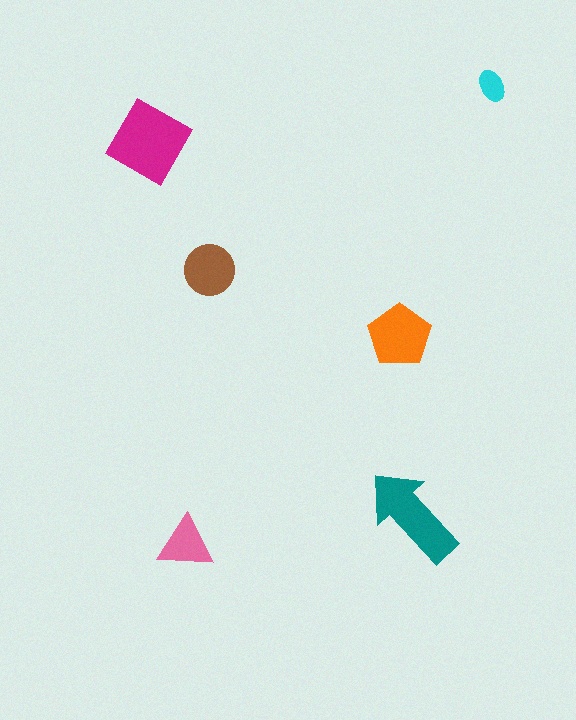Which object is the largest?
The magenta square.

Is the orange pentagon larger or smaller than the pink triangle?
Larger.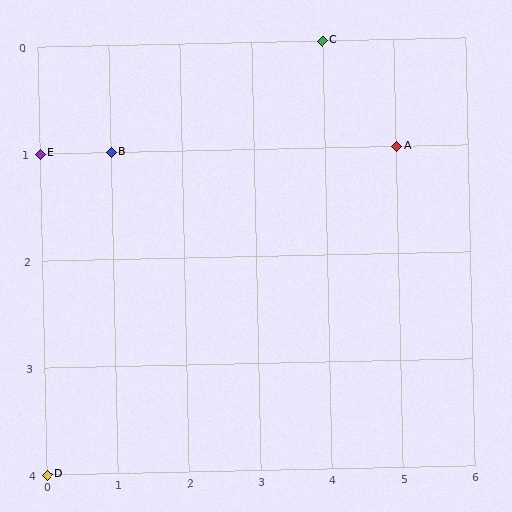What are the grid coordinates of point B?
Point B is at grid coordinates (1, 1).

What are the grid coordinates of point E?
Point E is at grid coordinates (0, 1).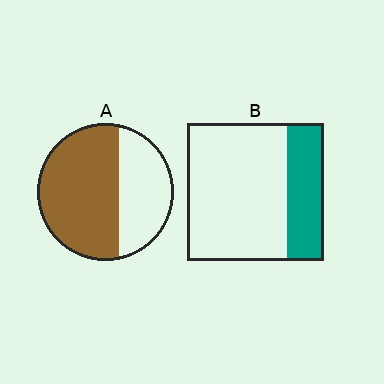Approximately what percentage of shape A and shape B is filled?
A is approximately 60% and B is approximately 25%.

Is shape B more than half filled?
No.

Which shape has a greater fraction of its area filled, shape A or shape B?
Shape A.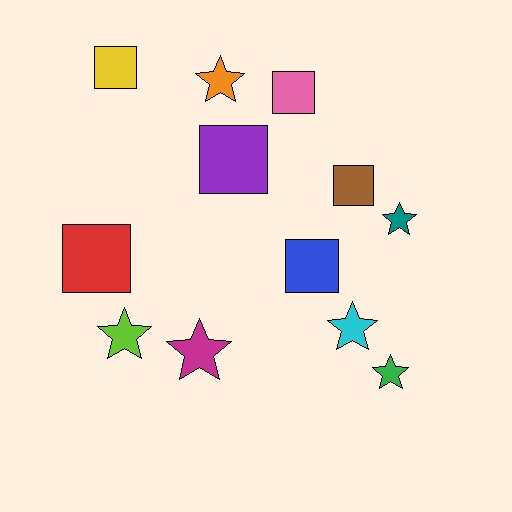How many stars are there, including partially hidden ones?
There are 6 stars.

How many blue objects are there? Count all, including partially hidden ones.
There is 1 blue object.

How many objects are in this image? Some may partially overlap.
There are 12 objects.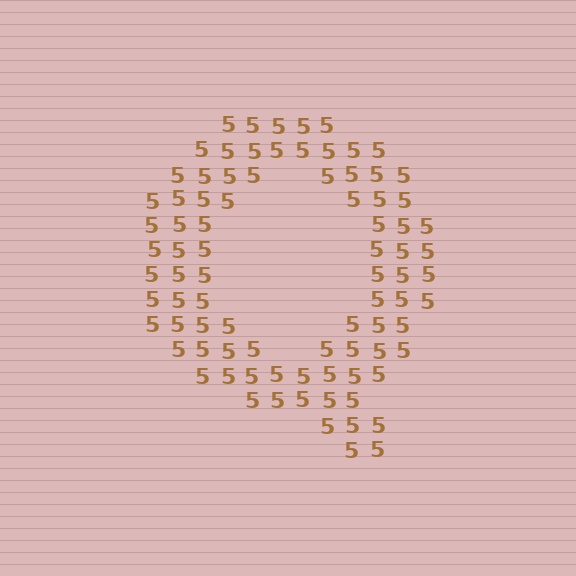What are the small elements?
The small elements are digit 5's.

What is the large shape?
The large shape is the letter Q.